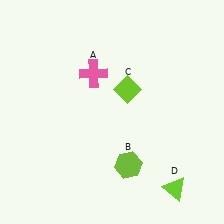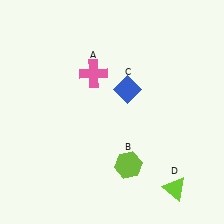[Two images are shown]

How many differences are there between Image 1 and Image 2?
There is 1 difference between the two images.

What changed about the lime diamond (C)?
In Image 1, C is lime. In Image 2, it changed to blue.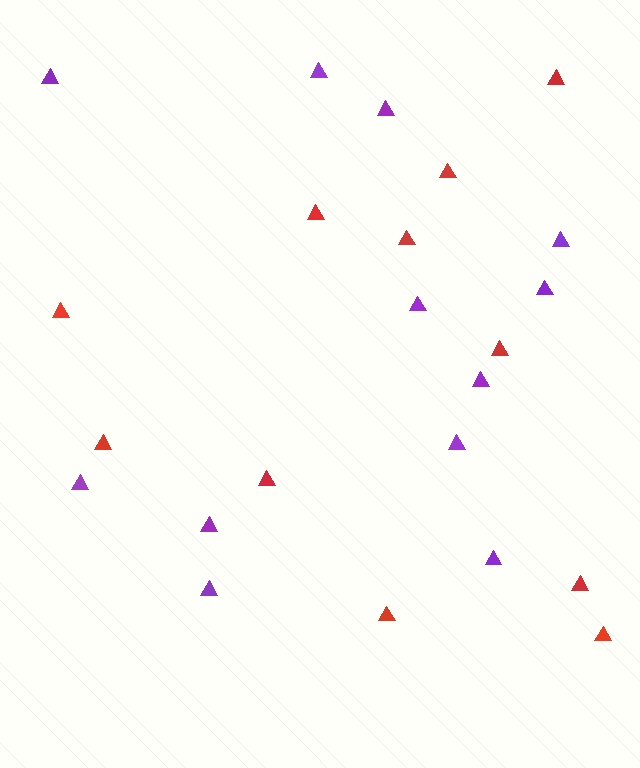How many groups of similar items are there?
There are 2 groups: one group of purple triangles (12) and one group of red triangles (11).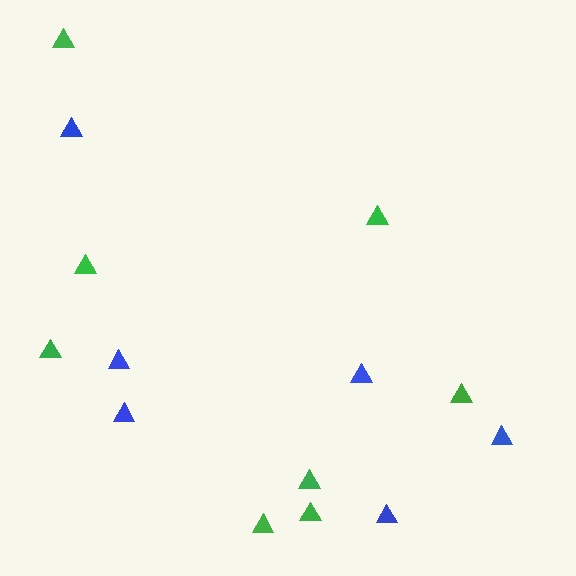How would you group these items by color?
There are 2 groups: one group of blue triangles (6) and one group of green triangles (8).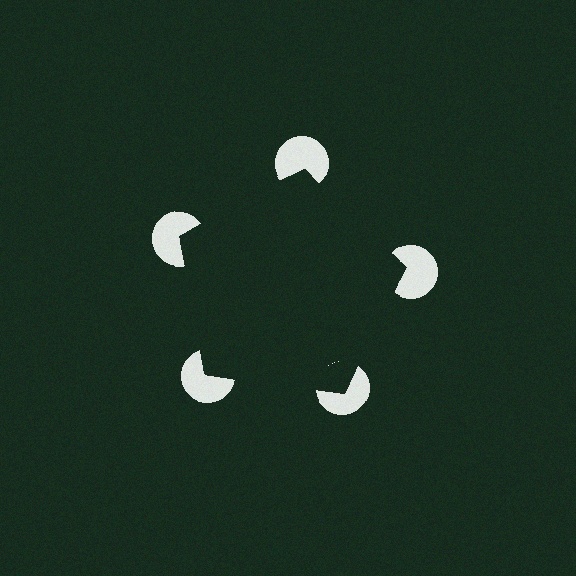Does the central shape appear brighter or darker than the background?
It typically appears slightly darker than the background, even though no actual brightness change is drawn.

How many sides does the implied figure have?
5 sides.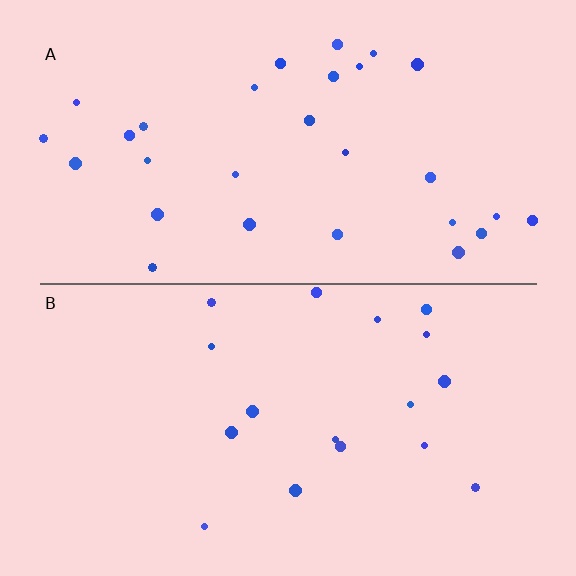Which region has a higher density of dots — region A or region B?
A (the top).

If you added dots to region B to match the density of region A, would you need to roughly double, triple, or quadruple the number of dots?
Approximately double.